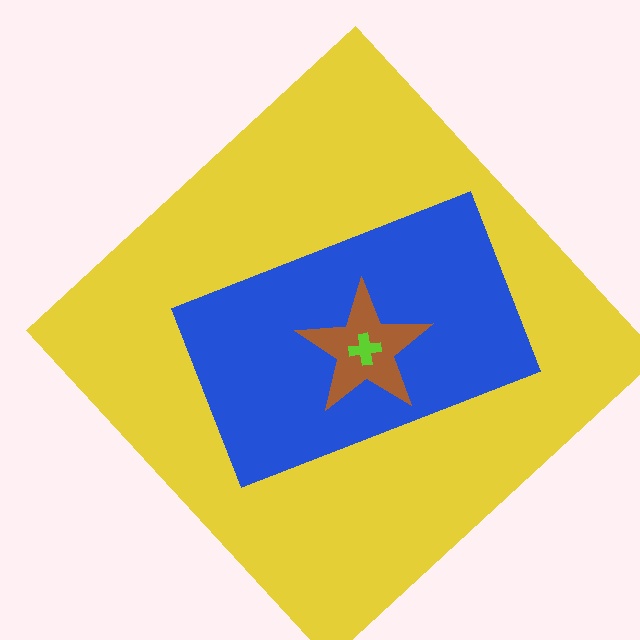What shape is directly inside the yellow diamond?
The blue rectangle.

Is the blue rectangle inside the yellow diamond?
Yes.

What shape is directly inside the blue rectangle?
The brown star.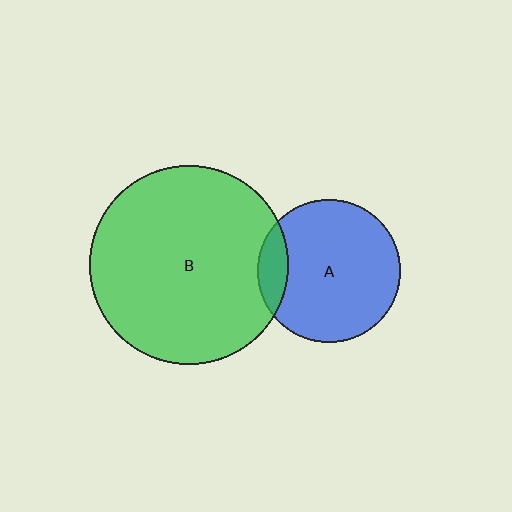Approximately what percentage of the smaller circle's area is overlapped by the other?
Approximately 10%.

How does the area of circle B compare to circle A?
Approximately 1.9 times.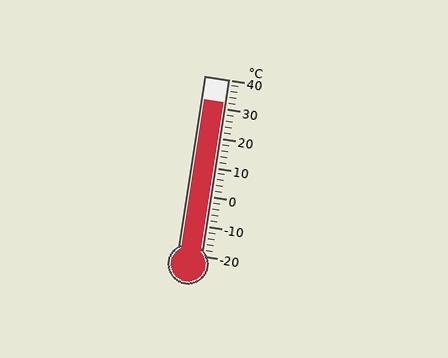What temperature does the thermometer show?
The thermometer shows approximately 32°C.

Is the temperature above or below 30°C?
The temperature is above 30°C.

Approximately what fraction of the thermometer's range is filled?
The thermometer is filled to approximately 85% of its range.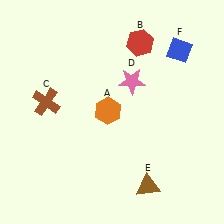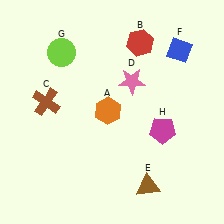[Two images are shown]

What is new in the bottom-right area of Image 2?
A magenta pentagon (H) was added in the bottom-right area of Image 2.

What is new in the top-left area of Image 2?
A lime circle (G) was added in the top-left area of Image 2.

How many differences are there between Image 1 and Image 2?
There are 2 differences between the two images.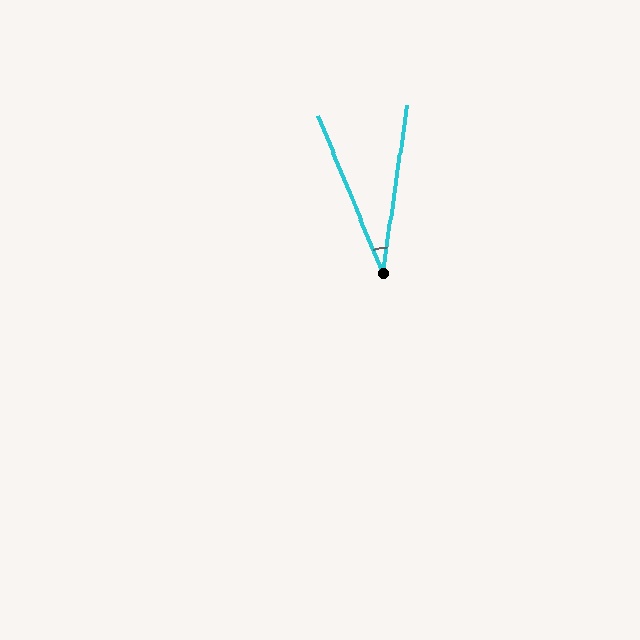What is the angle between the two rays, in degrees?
Approximately 30 degrees.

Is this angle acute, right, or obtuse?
It is acute.